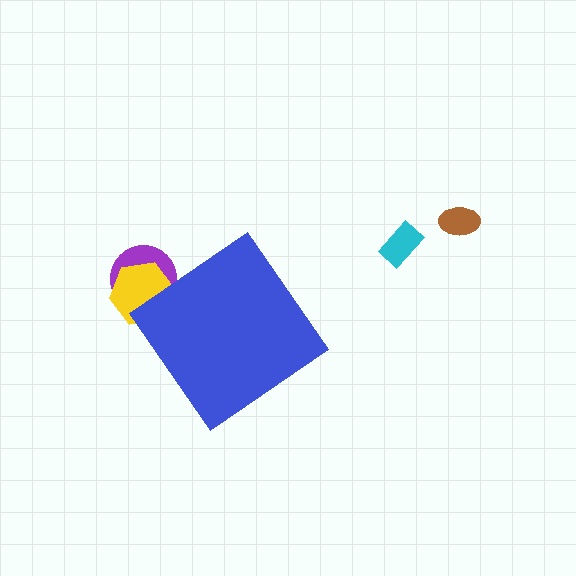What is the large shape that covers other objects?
A blue diamond.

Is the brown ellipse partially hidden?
No, the brown ellipse is fully visible.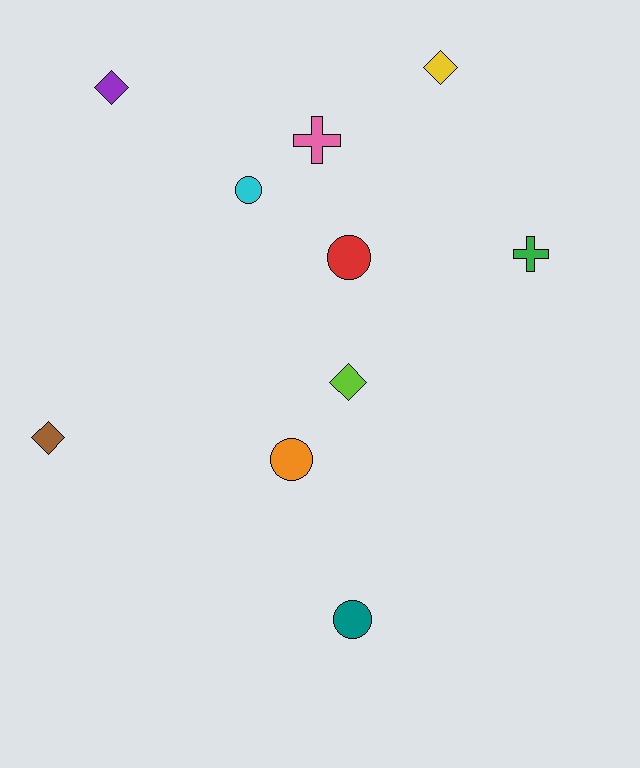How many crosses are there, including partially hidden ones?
There are 2 crosses.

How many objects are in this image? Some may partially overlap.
There are 10 objects.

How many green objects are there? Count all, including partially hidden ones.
There is 1 green object.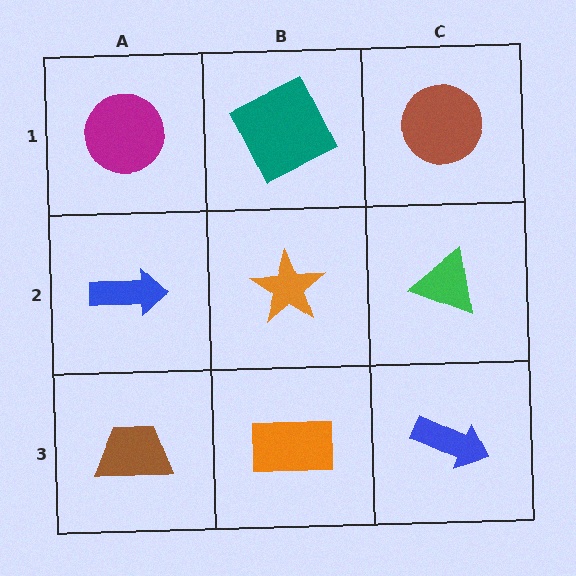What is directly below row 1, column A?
A blue arrow.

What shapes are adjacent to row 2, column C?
A brown circle (row 1, column C), a blue arrow (row 3, column C), an orange star (row 2, column B).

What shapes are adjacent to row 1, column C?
A green triangle (row 2, column C), a teal square (row 1, column B).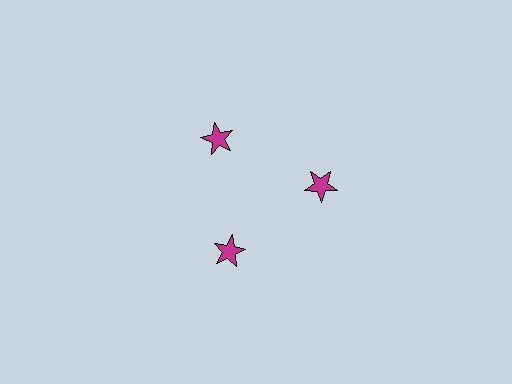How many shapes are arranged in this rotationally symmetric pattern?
There are 3 shapes, arranged in 3 groups of 1.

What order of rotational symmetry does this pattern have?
This pattern has 3-fold rotational symmetry.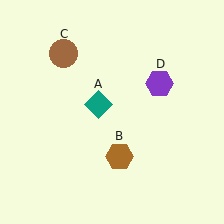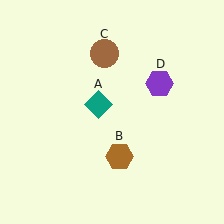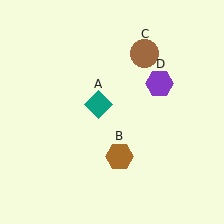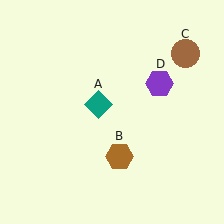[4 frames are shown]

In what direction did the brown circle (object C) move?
The brown circle (object C) moved right.